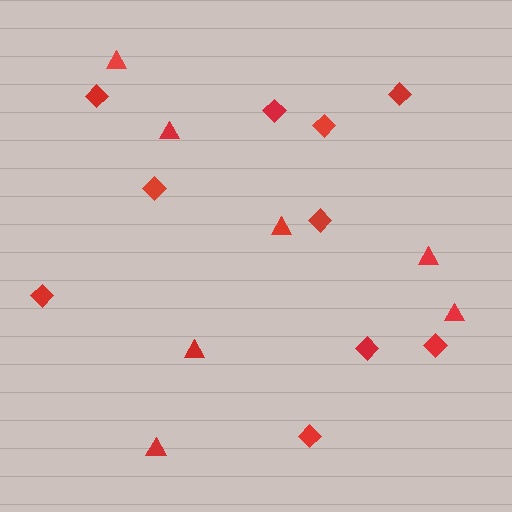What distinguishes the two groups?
There are 2 groups: one group of triangles (7) and one group of diamonds (10).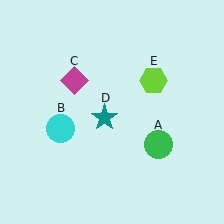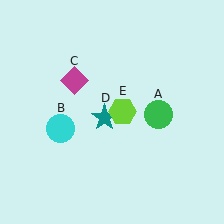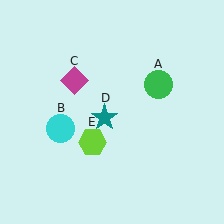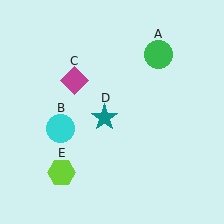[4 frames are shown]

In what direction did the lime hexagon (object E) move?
The lime hexagon (object E) moved down and to the left.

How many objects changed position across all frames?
2 objects changed position: green circle (object A), lime hexagon (object E).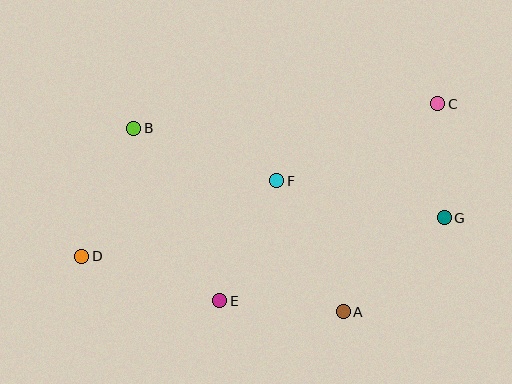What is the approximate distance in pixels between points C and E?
The distance between C and E is approximately 294 pixels.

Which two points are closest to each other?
Points C and G are closest to each other.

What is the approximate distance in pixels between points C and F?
The distance between C and F is approximately 179 pixels.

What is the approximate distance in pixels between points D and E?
The distance between D and E is approximately 145 pixels.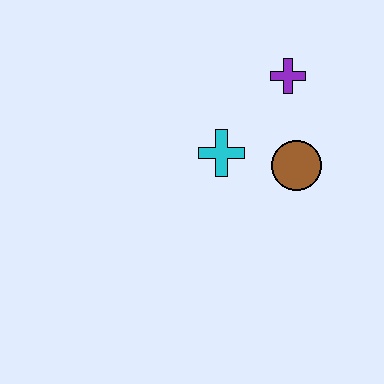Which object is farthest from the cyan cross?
The purple cross is farthest from the cyan cross.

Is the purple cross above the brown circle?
Yes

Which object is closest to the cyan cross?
The brown circle is closest to the cyan cross.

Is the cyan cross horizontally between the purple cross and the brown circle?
No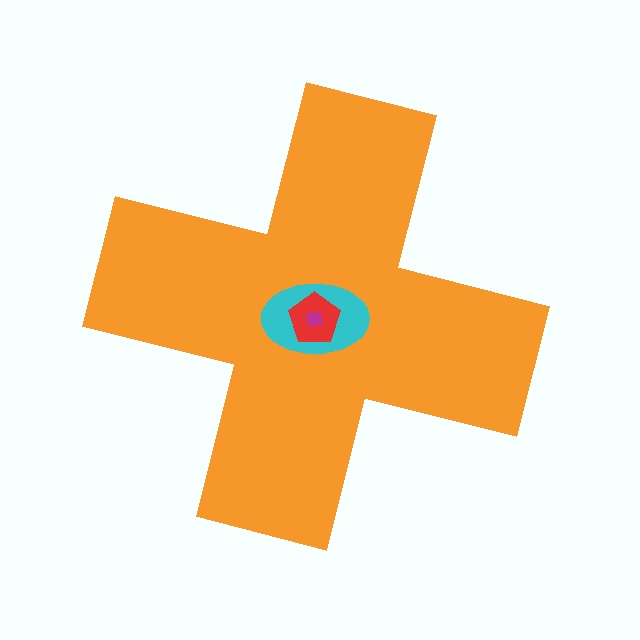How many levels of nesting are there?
4.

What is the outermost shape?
The orange cross.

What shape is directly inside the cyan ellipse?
The red pentagon.